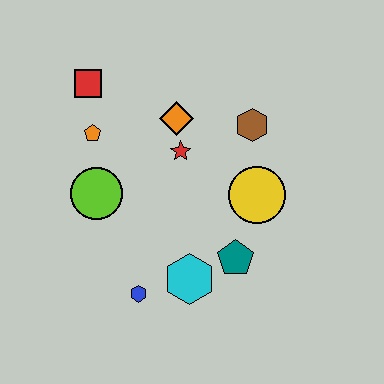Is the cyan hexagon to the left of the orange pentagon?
No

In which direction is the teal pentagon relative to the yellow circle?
The teal pentagon is below the yellow circle.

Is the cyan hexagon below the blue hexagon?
No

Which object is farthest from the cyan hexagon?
The red square is farthest from the cyan hexagon.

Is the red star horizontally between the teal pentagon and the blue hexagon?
Yes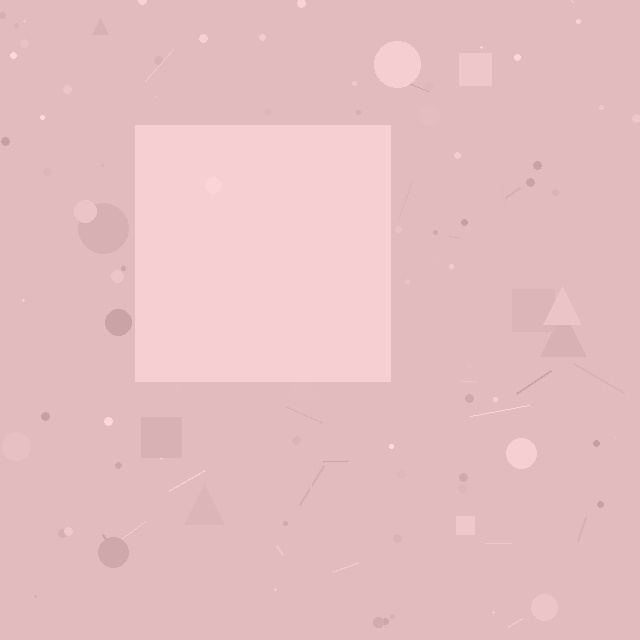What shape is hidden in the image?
A square is hidden in the image.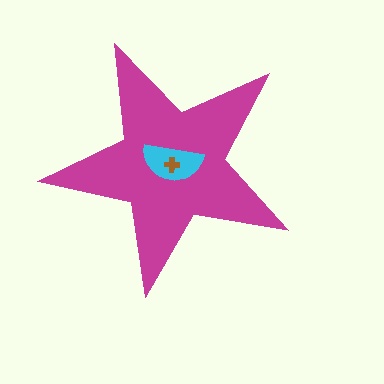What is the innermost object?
The brown cross.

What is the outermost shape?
The magenta star.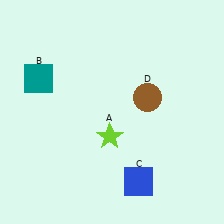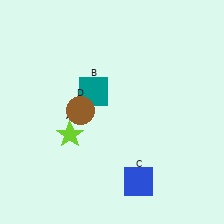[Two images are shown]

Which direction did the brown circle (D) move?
The brown circle (D) moved left.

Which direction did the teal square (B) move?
The teal square (B) moved right.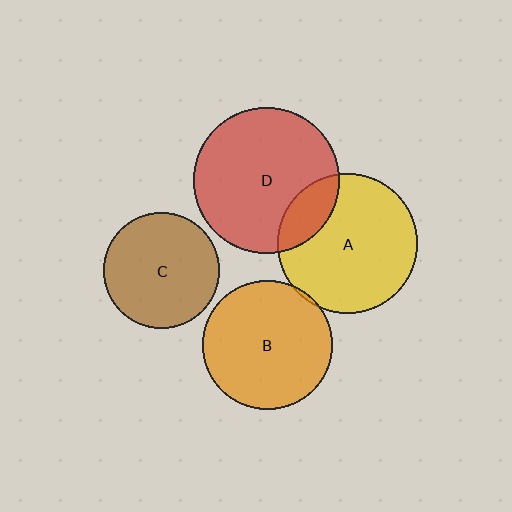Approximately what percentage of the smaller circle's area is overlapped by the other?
Approximately 5%.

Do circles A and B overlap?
Yes.